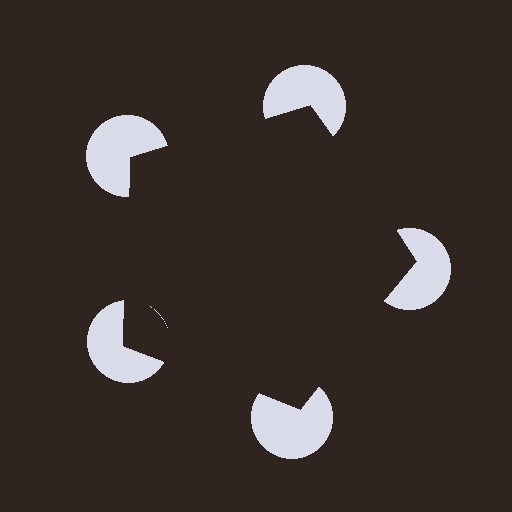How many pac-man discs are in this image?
There are 5 — one at each vertex of the illusory pentagon.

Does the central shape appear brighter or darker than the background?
It typically appears slightly darker than the background, even though no actual brightness change is drawn.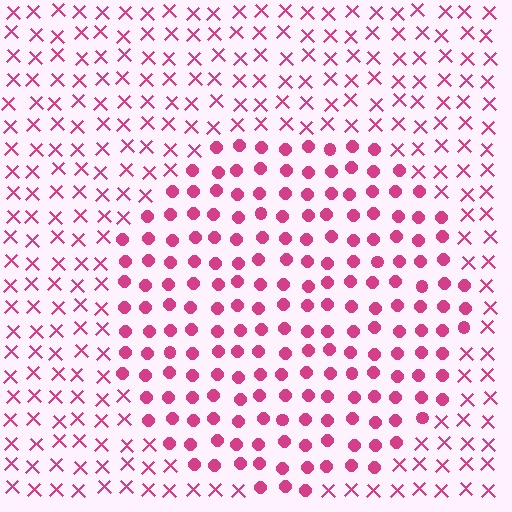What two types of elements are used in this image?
The image uses circles inside the circle region and X marks outside it.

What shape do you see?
I see a circle.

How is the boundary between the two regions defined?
The boundary is defined by a change in element shape: circles inside vs. X marks outside. All elements share the same color and spacing.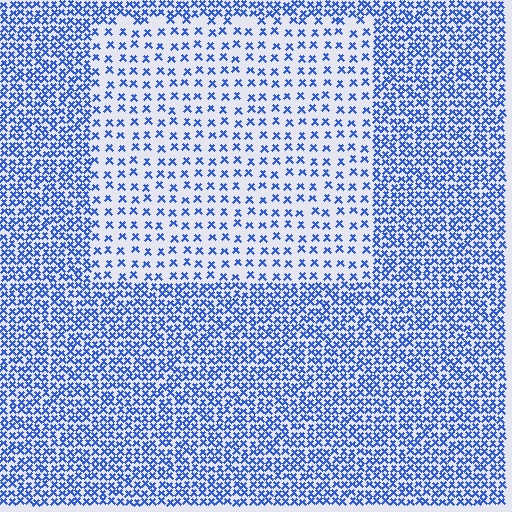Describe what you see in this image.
The image contains small blue elements arranged at two different densities. A rectangle-shaped region is visible where the elements are less densely packed than the surrounding area.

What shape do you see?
I see a rectangle.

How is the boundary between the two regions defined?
The boundary is defined by a change in element density (approximately 2.4x ratio). All elements are the same color, size, and shape.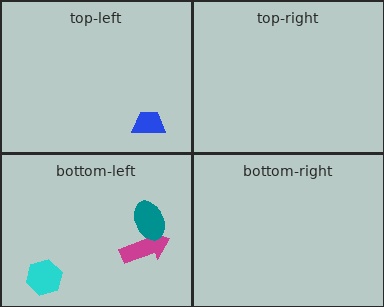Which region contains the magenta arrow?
The bottom-left region.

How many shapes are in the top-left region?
1.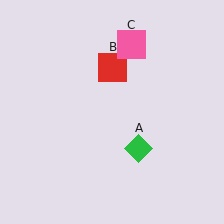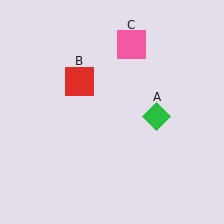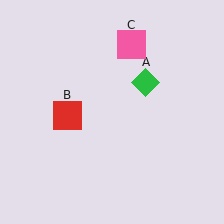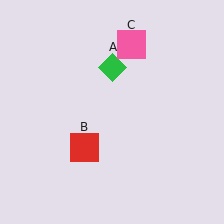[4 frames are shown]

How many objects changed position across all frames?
2 objects changed position: green diamond (object A), red square (object B).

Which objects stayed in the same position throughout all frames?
Pink square (object C) remained stationary.